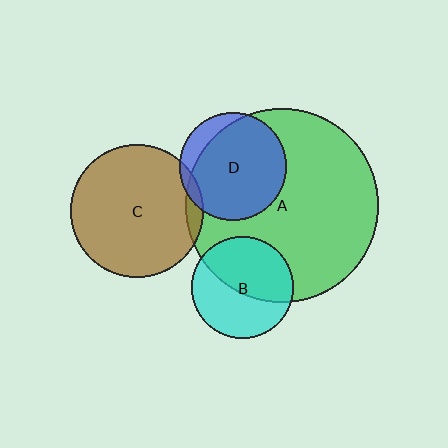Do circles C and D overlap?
Yes.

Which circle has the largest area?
Circle A (green).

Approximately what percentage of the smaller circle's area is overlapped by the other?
Approximately 5%.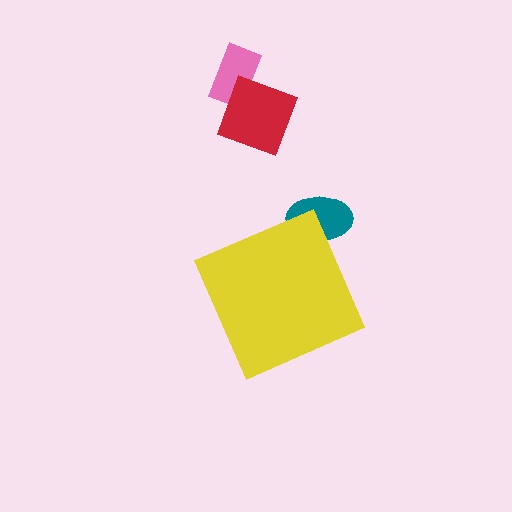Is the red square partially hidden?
No, the red square is fully visible.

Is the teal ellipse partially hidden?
Yes, the teal ellipse is partially hidden behind the yellow diamond.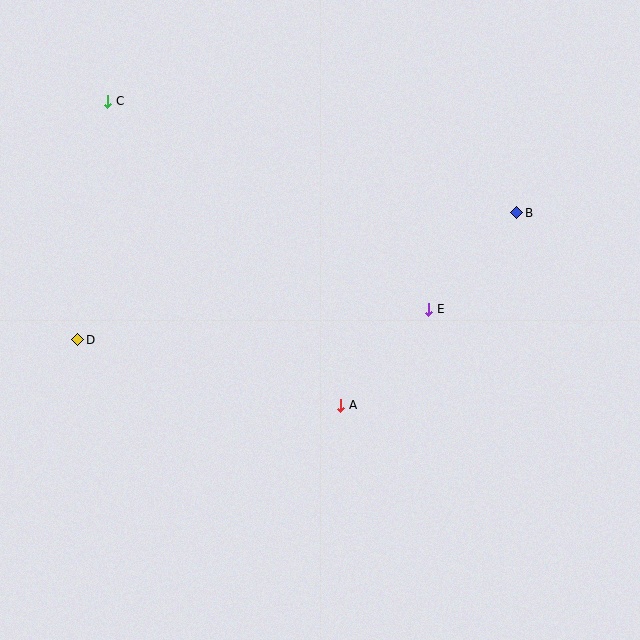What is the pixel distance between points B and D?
The distance between B and D is 457 pixels.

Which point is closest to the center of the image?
Point A at (341, 405) is closest to the center.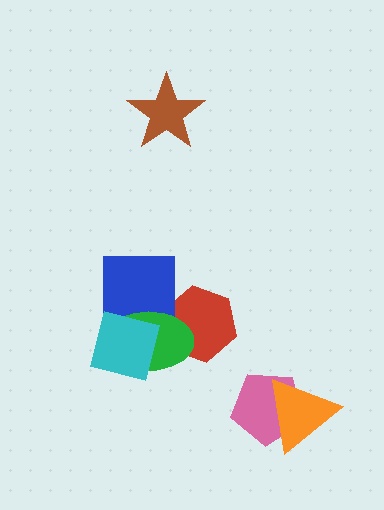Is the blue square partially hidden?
Yes, it is partially covered by another shape.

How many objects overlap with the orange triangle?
1 object overlaps with the orange triangle.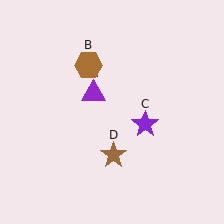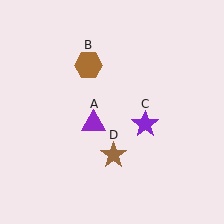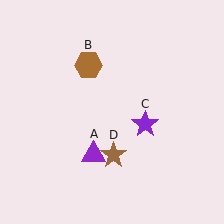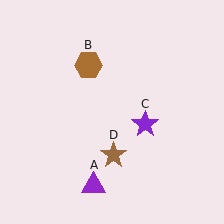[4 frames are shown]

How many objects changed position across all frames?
1 object changed position: purple triangle (object A).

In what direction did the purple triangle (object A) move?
The purple triangle (object A) moved down.